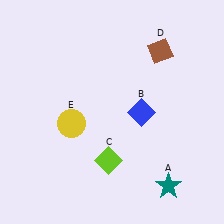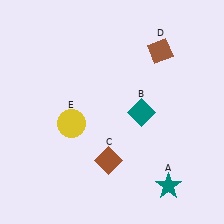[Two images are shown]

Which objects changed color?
B changed from blue to teal. C changed from lime to brown.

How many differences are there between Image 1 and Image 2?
There are 2 differences between the two images.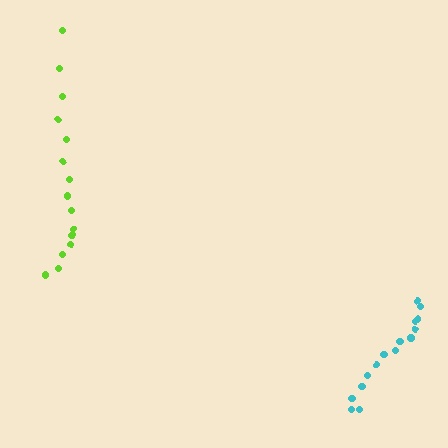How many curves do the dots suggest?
There are 2 distinct paths.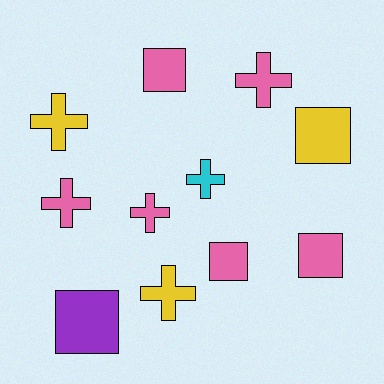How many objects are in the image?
There are 11 objects.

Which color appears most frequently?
Pink, with 6 objects.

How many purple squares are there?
There is 1 purple square.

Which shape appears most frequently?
Cross, with 6 objects.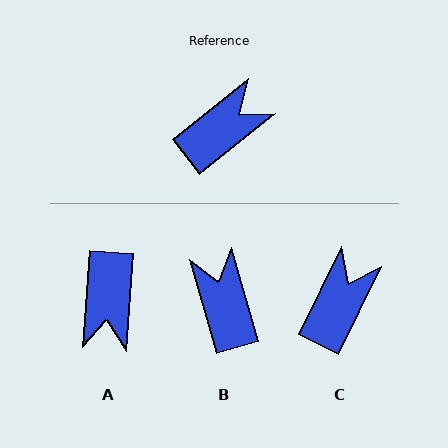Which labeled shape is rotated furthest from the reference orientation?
A, about 133 degrees away.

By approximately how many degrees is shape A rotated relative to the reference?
Approximately 133 degrees clockwise.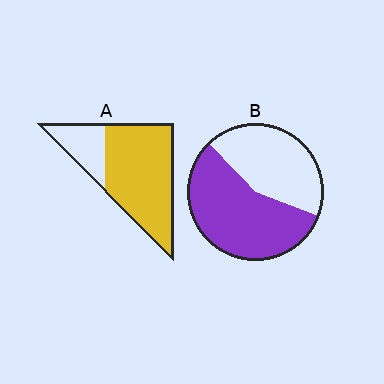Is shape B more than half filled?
Yes.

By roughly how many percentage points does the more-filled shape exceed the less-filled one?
By roughly 20 percentage points (A over B).